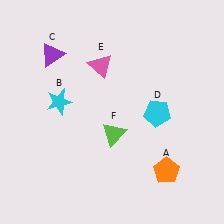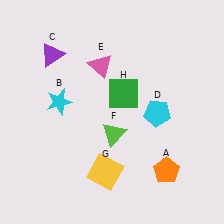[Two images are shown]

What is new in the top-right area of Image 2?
A green square (H) was added in the top-right area of Image 2.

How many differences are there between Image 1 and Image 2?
There are 2 differences between the two images.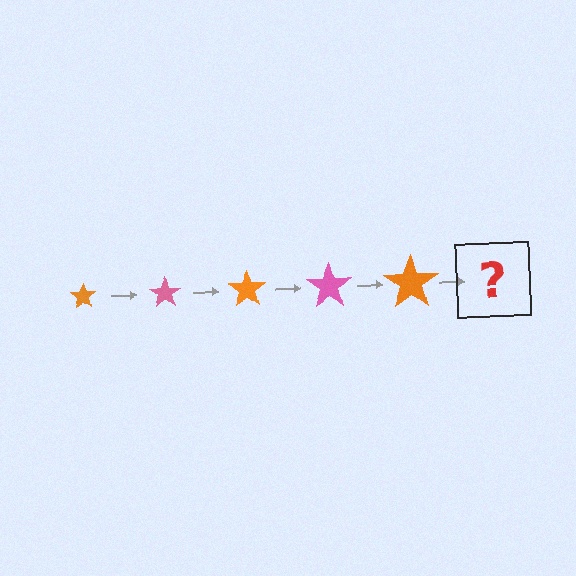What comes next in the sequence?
The next element should be a pink star, larger than the previous one.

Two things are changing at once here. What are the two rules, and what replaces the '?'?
The two rules are that the star grows larger each step and the color cycles through orange and pink. The '?' should be a pink star, larger than the previous one.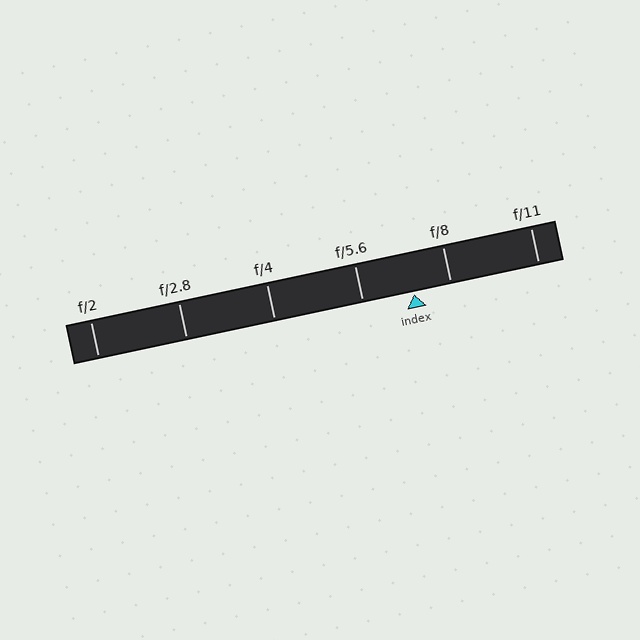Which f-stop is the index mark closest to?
The index mark is closest to f/8.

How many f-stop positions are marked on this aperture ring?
There are 6 f-stop positions marked.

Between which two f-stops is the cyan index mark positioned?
The index mark is between f/5.6 and f/8.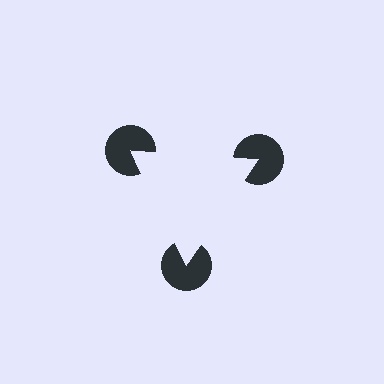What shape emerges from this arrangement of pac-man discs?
An illusory triangle — its edges are inferred from the aligned wedge cuts in the pac-man discs, not physically drawn.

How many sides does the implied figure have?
3 sides.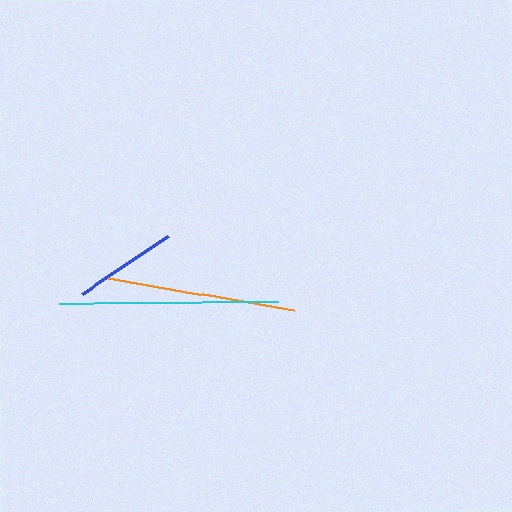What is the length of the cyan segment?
The cyan segment is approximately 219 pixels long.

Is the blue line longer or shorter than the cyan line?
The cyan line is longer than the blue line.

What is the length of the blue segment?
The blue segment is approximately 104 pixels long.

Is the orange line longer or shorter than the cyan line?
The cyan line is longer than the orange line.